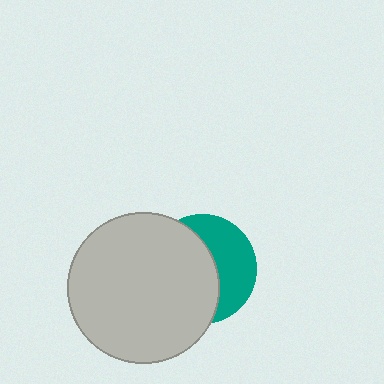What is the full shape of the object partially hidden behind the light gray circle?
The partially hidden object is a teal circle.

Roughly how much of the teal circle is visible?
A small part of it is visible (roughly 42%).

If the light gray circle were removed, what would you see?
You would see the complete teal circle.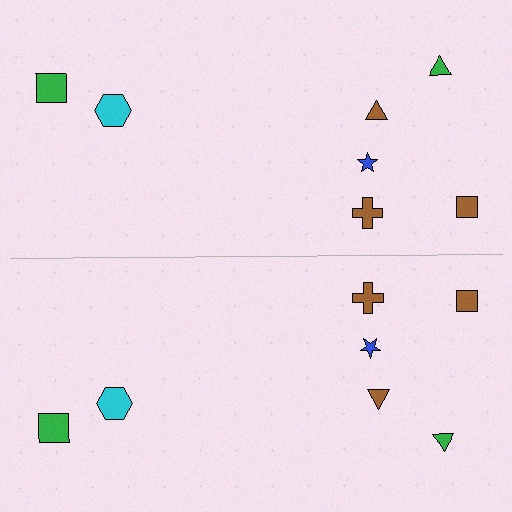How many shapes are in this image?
There are 14 shapes in this image.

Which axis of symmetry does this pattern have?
The pattern has a horizontal axis of symmetry running through the center of the image.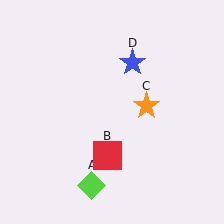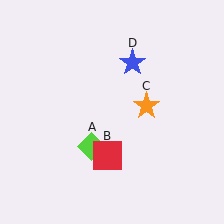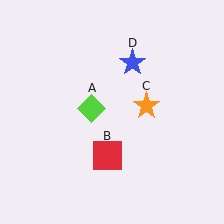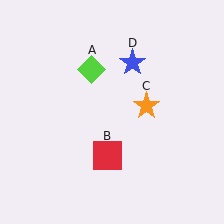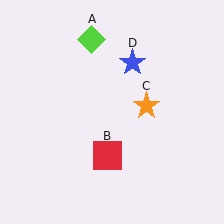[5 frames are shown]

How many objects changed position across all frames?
1 object changed position: lime diamond (object A).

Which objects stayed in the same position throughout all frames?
Red square (object B) and orange star (object C) and blue star (object D) remained stationary.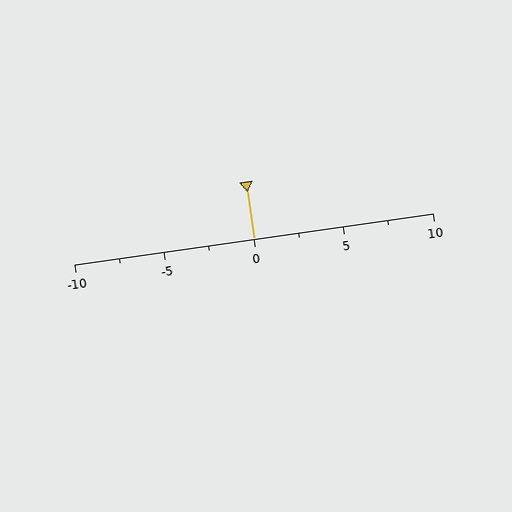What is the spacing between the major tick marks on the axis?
The major ticks are spaced 5 apart.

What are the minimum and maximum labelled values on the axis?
The axis runs from -10 to 10.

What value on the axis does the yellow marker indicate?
The marker indicates approximately 0.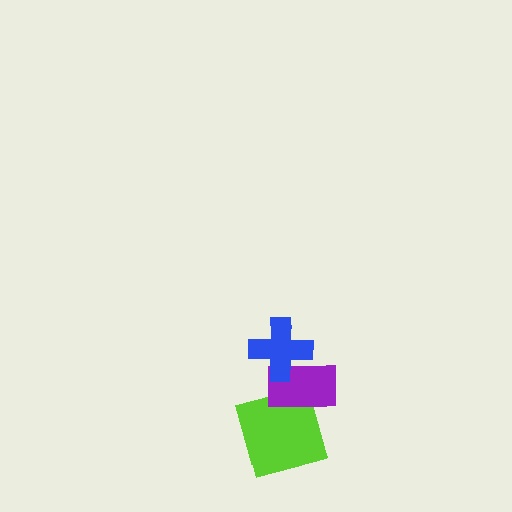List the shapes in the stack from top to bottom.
From top to bottom: the blue cross, the purple rectangle, the lime square.